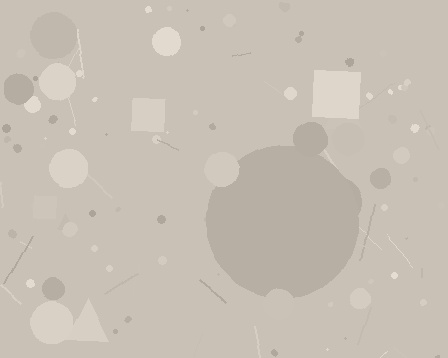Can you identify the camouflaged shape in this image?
The camouflaged shape is a circle.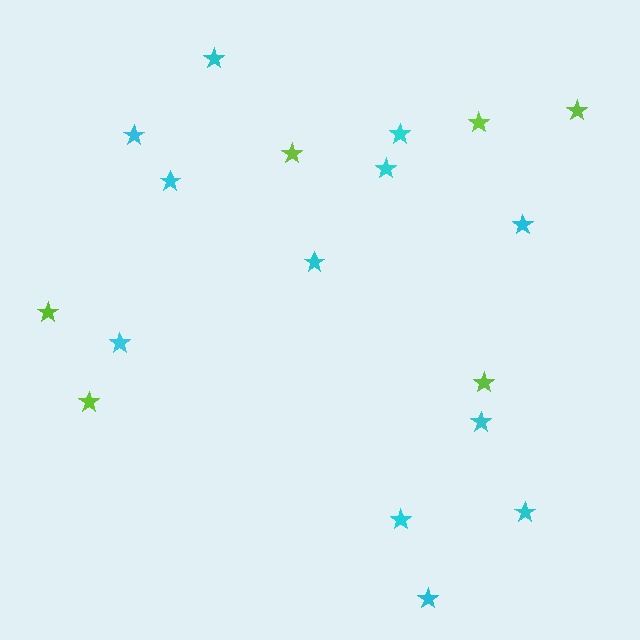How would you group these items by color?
There are 2 groups: one group of lime stars (6) and one group of cyan stars (12).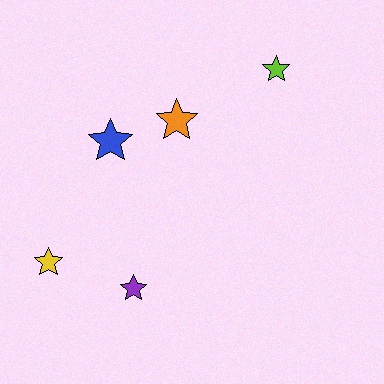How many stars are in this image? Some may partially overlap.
There are 5 stars.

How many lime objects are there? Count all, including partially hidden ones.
There is 1 lime object.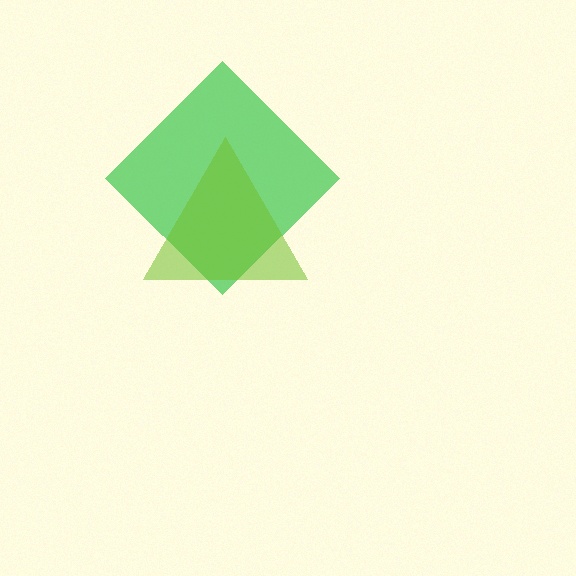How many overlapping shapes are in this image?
There are 2 overlapping shapes in the image.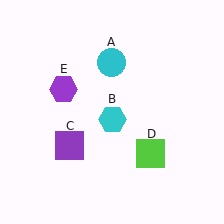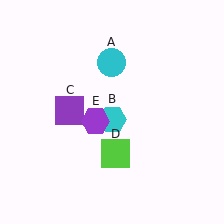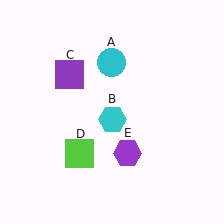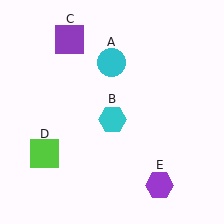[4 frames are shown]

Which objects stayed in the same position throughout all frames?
Cyan circle (object A) and cyan hexagon (object B) remained stationary.